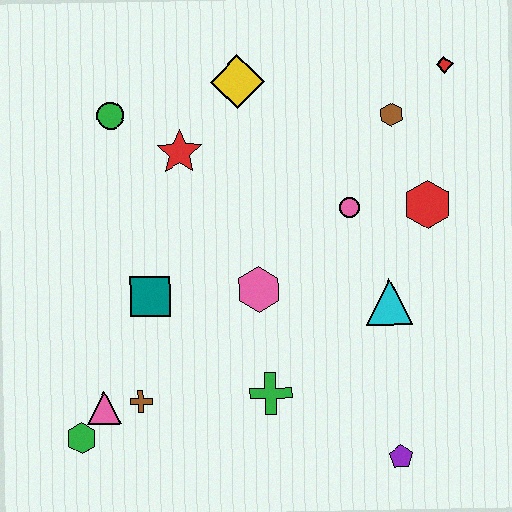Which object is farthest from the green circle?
The purple pentagon is farthest from the green circle.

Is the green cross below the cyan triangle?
Yes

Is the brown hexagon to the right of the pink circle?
Yes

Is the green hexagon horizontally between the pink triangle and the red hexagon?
No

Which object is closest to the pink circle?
The red hexagon is closest to the pink circle.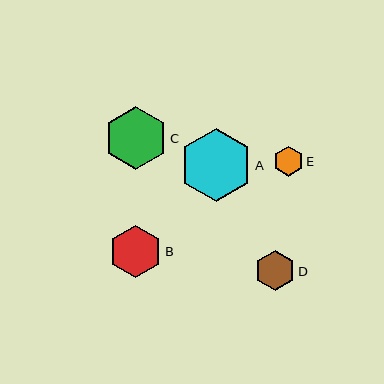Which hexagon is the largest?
Hexagon A is the largest with a size of approximately 73 pixels.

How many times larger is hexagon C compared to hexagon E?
Hexagon C is approximately 2.1 times the size of hexagon E.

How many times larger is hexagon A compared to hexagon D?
Hexagon A is approximately 1.8 times the size of hexagon D.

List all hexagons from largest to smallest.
From largest to smallest: A, C, B, D, E.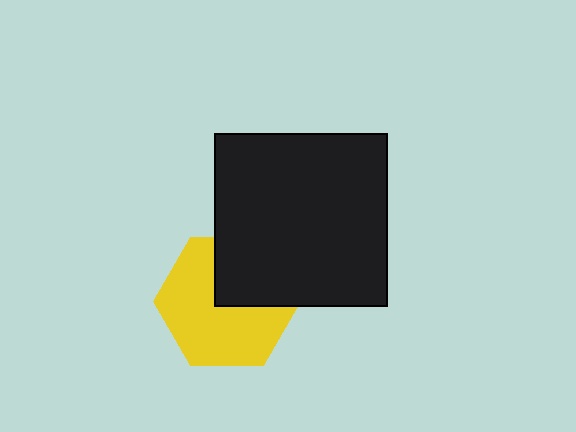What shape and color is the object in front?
The object in front is a black square.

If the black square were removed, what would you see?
You would see the complete yellow hexagon.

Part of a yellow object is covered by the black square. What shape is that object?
It is a hexagon.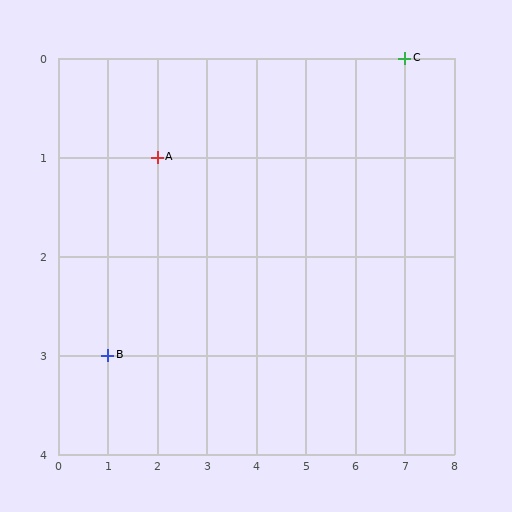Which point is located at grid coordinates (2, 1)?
Point A is at (2, 1).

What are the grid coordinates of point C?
Point C is at grid coordinates (7, 0).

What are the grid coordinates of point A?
Point A is at grid coordinates (2, 1).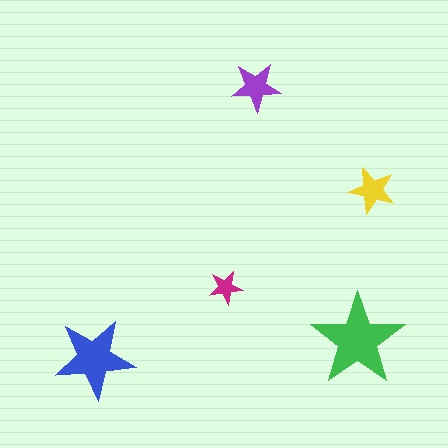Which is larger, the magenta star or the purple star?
The purple one.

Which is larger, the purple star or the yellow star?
The purple one.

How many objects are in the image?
There are 5 objects in the image.